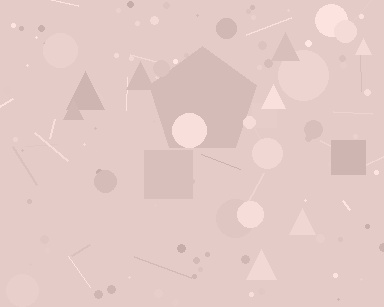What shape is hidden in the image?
A pentagon is hidden in the image.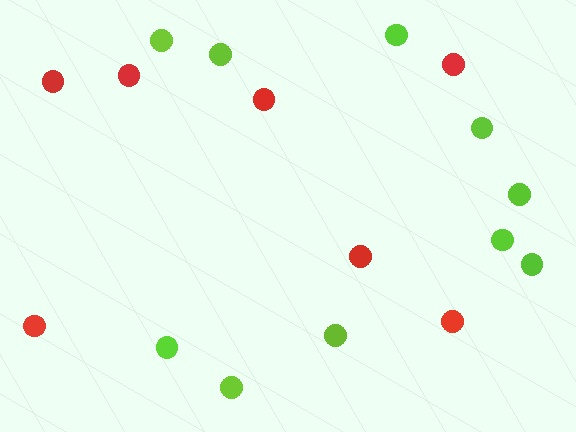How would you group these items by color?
There are 2 groups: one group of lime circles (10) and one group of red circles (7).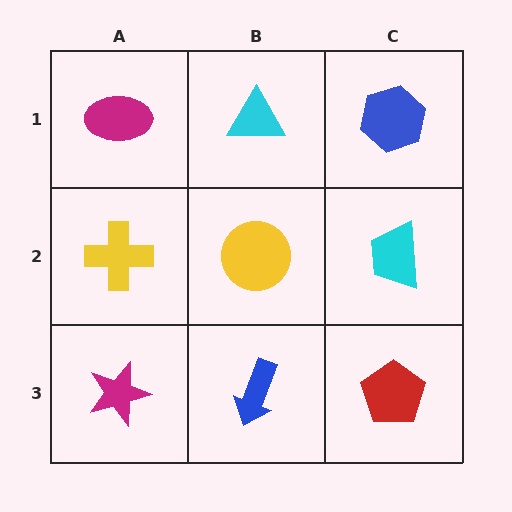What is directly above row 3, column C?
A cyan trapezoid.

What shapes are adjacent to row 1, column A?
A yellow cross (row 2, column A), a cyan triangle (row 1, column B).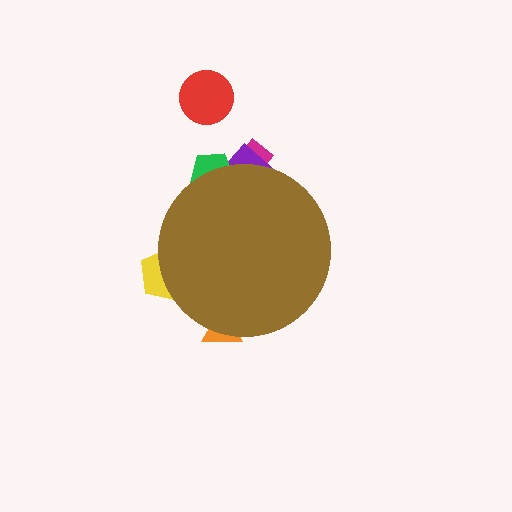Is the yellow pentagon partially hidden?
Yes, the yellow pentagon is partially hidden behind the brown circle.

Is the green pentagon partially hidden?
Yes, the green pentagon is partially hidden behind the brown circle.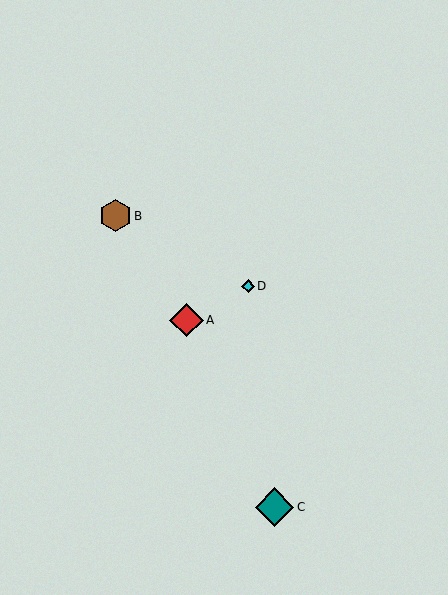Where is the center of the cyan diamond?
The center of the cyan diamond is at (248, 286).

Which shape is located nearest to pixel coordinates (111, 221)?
The brown hexagon (labeled B) at (115, 216) is nearest to that location.